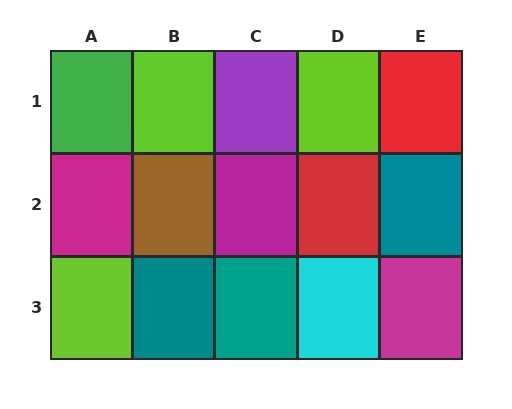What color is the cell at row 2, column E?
Teal.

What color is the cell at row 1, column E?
Red.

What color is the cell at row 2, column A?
Magenta.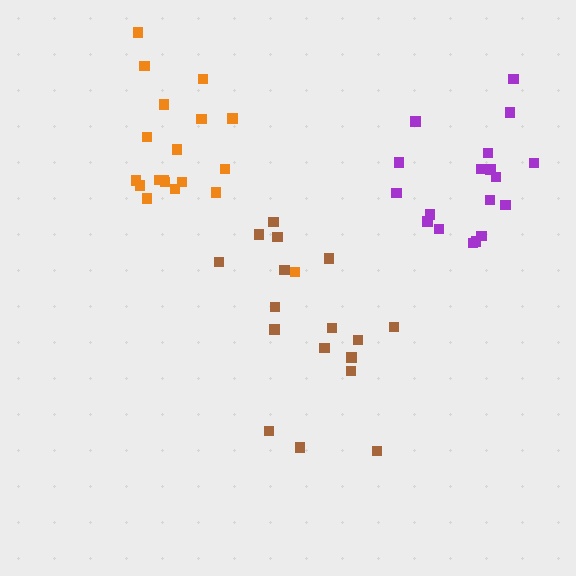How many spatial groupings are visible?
There are 3 spatial groupings.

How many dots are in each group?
Group 1: 18 dots, Group 2: 19 dots, Group 3: 17 dots (54 total).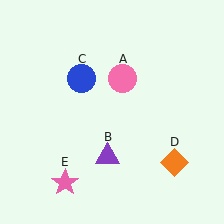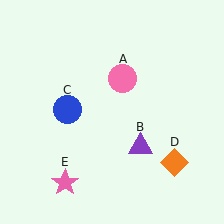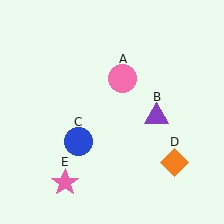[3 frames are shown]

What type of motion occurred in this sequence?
The purple triangle (object B), blue circle (object C) rotated counterclockwise around the center of the scene.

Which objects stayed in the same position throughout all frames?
Pink circle (object A) and orange diamond (object D) and pink star (object E) remained stationary.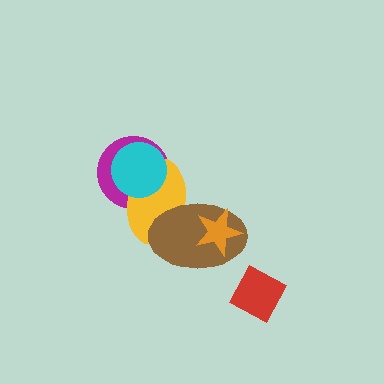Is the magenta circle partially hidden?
Yes, it is partially covered by another shape.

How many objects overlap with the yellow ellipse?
3 objects overlap with the yellow ellipse.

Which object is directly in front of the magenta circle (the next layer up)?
The yellow ellipse is directly in front of the magenta circle.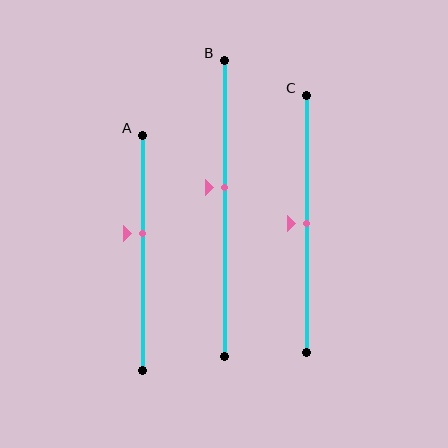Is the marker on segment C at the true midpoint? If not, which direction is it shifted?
Yes, the marker on segment C is at the true midpoint.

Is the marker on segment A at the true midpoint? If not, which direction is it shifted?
No, the marker on segment A is shifted upward by about 8% of the segment length.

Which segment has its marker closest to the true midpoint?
Segment C has its marker closest to the true midpoint.